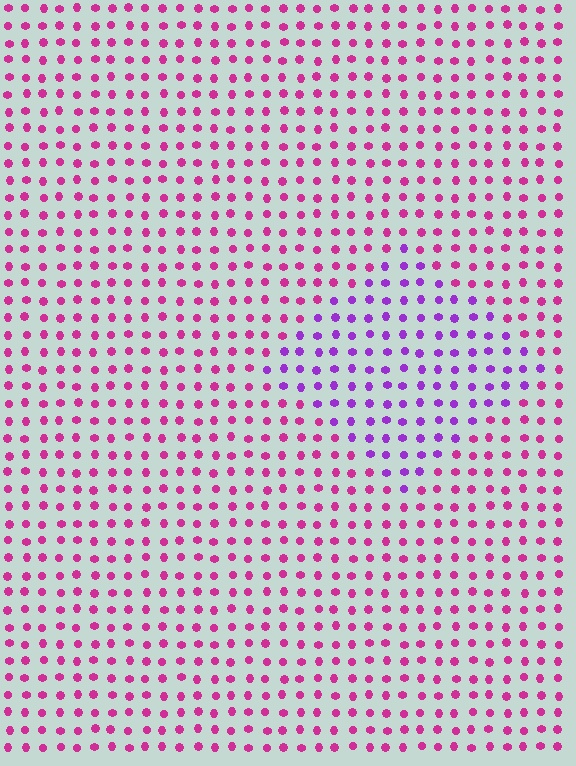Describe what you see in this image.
The image is filled with small magenta elements in a uniform arrangement. A diamond-shaped region is visible where the elements are tinted to a slightly different hue, forming a subtle color boundary.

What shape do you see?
I see a diamond.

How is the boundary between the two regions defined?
The boundary is defined purely by a slight shift in hue (about 40 degrees). Spacing, size, and orientation are identical on both sides.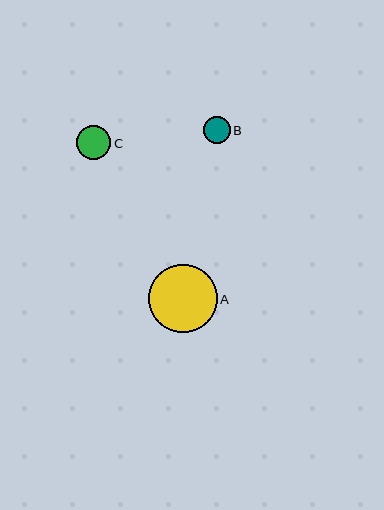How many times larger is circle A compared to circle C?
Circle A is approximately 2.0 times the size of circle C.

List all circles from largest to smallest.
From largest to smallest: A, C, B.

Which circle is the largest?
Circle A is the largest with a size of approximately 69 pixels.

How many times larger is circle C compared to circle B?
Circle C is approximately 1.3 times the size of circle B.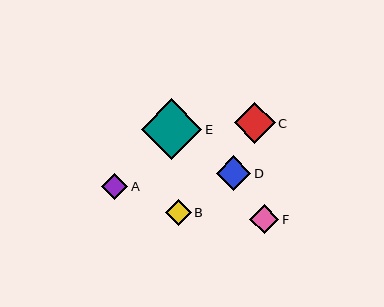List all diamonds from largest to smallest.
From largest to smallest: E, C, D, F, B, A.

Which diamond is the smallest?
Diamond A is the smallest with a size of approximately 26 pixels.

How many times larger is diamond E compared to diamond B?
Diamond E is approximately 2.3 times the size of diamond B.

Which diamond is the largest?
Diamond E is the largest with a size of approximately 61 pixels.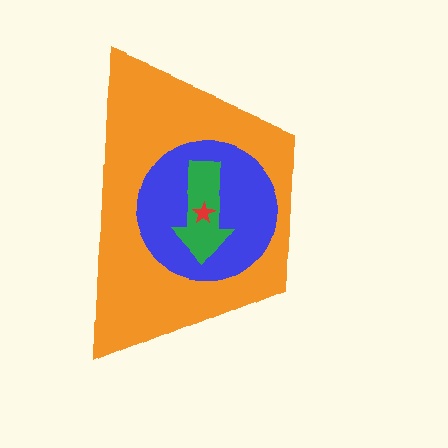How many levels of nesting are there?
4.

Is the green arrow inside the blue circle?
Yes.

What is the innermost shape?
The red star.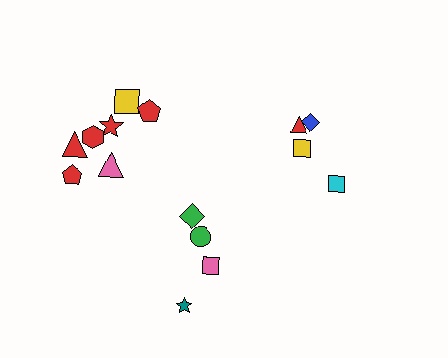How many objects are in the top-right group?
There are 4 objects.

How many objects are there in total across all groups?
There are 15 objects.